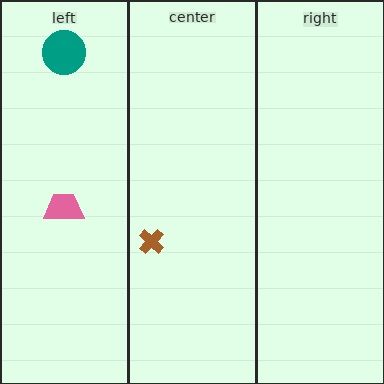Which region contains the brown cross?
The center region.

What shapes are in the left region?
The pink trapezoid, the teal circle.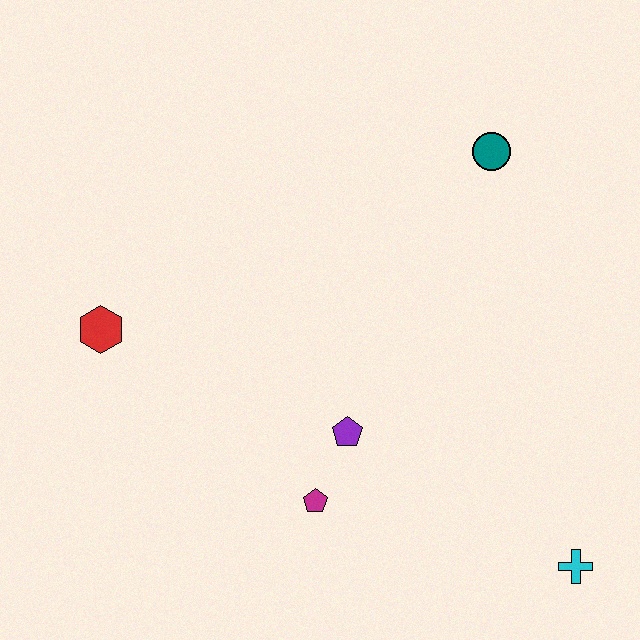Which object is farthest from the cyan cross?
The red hexagon is farthest from the cyan cross.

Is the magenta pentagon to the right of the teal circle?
No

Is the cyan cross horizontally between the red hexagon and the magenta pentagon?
No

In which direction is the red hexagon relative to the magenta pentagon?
The red hexagon is to the left of the magenta pentagon.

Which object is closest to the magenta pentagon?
The purple pentagon is closest to the magenta pentagon.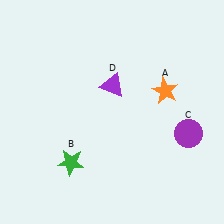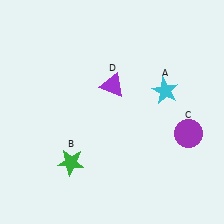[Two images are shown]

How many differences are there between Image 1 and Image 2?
There is 1 difference between the two images.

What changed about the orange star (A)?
In Image 1, A is orange. In Image 2, it changed to cyan.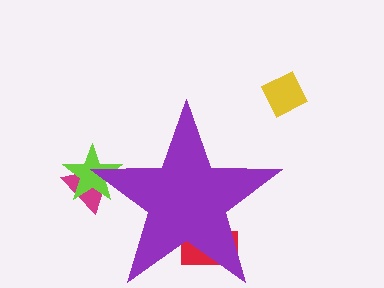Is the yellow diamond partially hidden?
No, the yellow diamond is fully visible.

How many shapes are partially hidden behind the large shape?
3 shapes are partially hidden.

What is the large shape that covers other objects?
A purple star.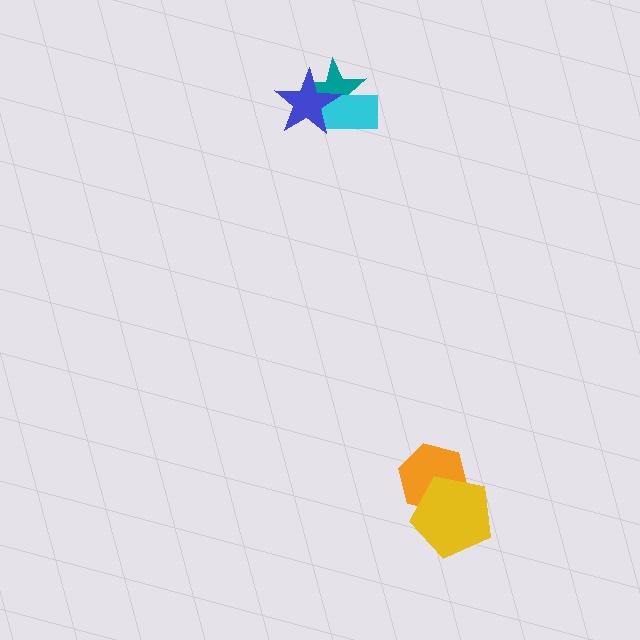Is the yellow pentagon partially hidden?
No, no other shape covers it.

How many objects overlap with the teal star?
2 objects overlap with the teal star.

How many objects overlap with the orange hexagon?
1 object overlaps with the orange hexagon.